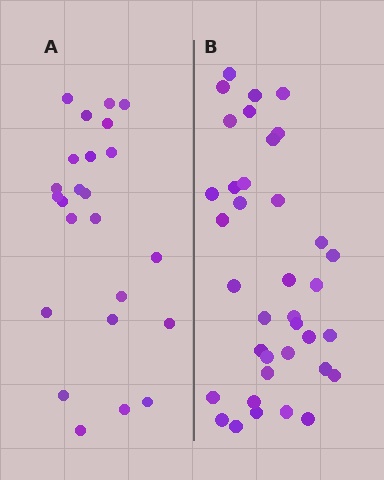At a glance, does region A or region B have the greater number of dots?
Region B (the right region) has more dots.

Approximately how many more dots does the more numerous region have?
Region B has approximately 15 more dots than region A.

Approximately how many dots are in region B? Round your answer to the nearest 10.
About 40 dots. (The exact count is 37, which rounds to 40.)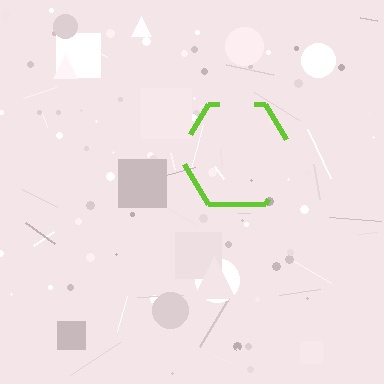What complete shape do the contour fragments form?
The contour fragments form a hexagon.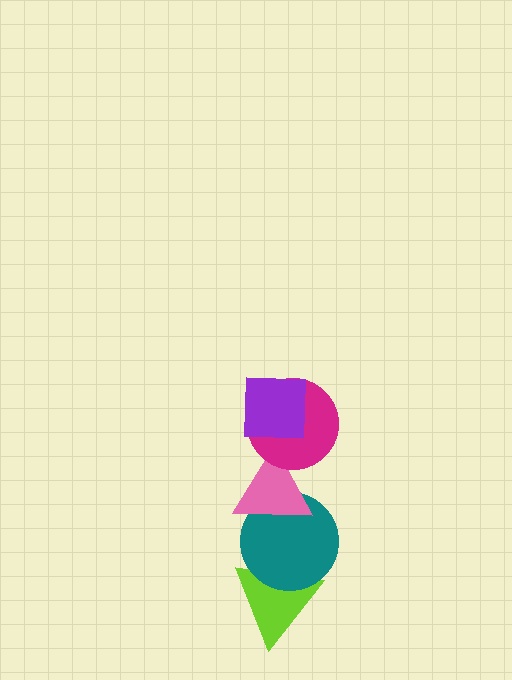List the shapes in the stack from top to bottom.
From top to bottom: the purple square, the magenta circle, the pink triangle, the teal circle, the lime triangle.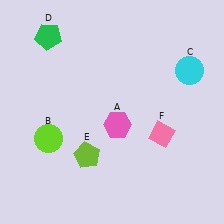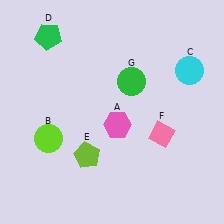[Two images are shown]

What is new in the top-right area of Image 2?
A green circle (G) was added in the top-right area of Image 2.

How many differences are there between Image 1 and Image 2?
There is 1 difference between the two images.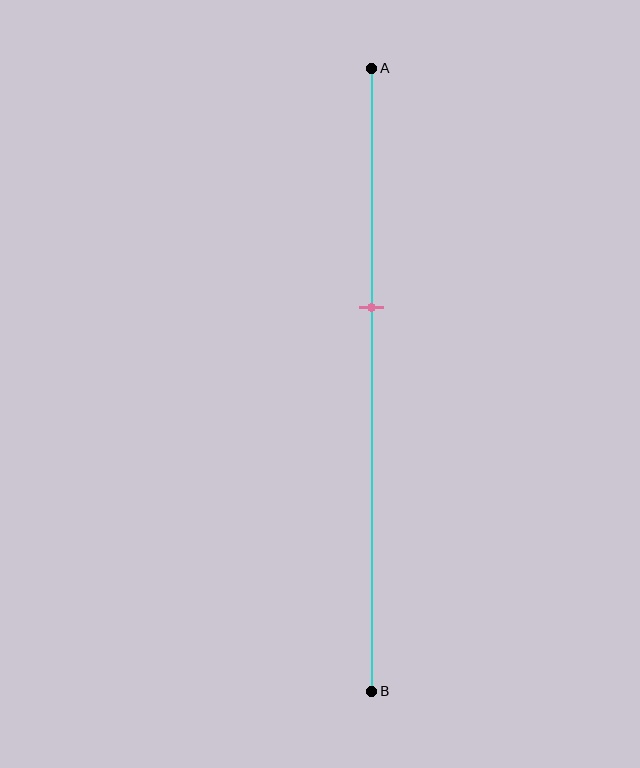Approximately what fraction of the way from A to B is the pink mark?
The pink mark is approximately 40% of the way from A to B.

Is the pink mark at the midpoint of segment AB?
No, the mark is at about 40% from A, not at the 50% midpoint.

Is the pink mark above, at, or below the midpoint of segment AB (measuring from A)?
The pink mark is above the midpoint of segment AB.